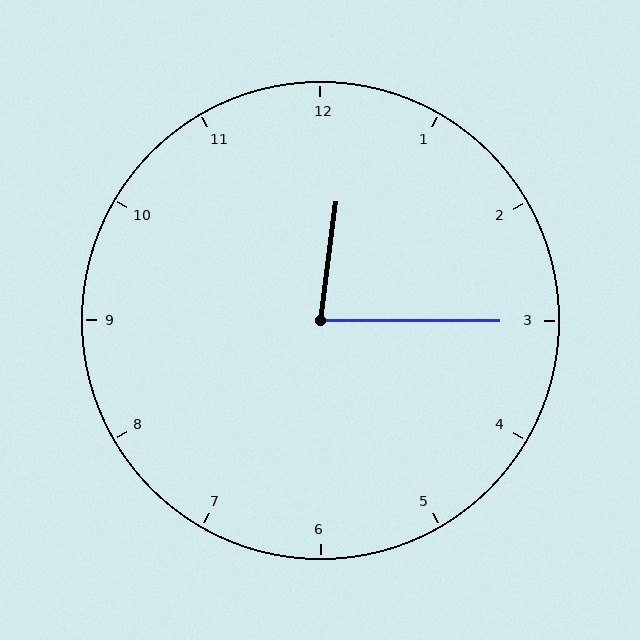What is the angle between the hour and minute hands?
Approximately 82 degrees.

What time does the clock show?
12:15.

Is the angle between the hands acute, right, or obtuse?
It is acute.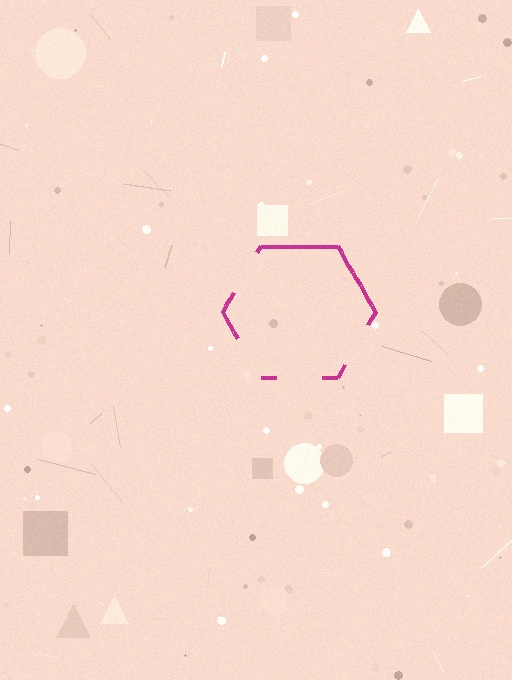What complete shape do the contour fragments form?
The contour fragments form a hexagon.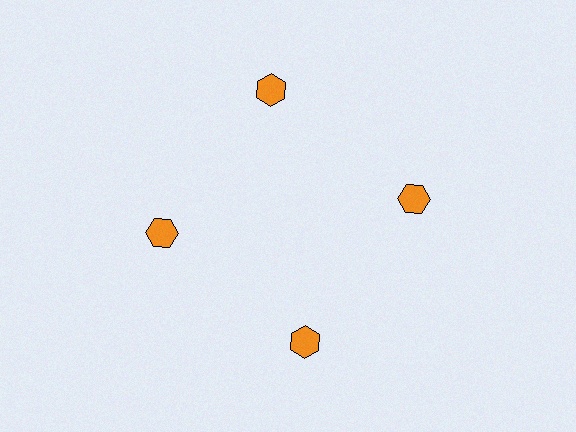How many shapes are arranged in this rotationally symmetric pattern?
There are 4 shapes, arranged in 4 groups of 1.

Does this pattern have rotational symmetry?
Yes, this pattern has 4-fold rotational symmetry. It looks the same after rotating 90 degrees around the center.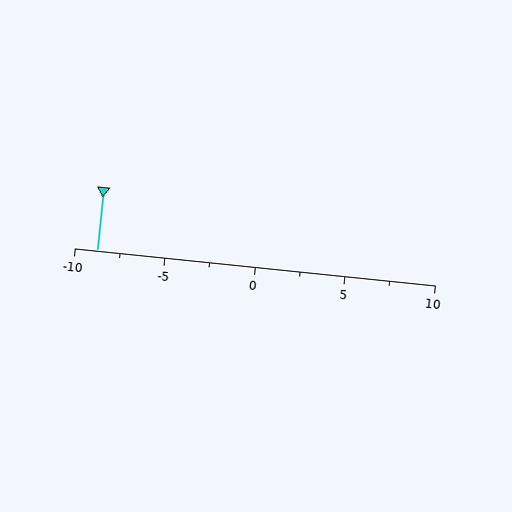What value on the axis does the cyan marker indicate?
The marker indicates approximately -8.8.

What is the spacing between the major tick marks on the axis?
The major ticks are spaced 5 apart.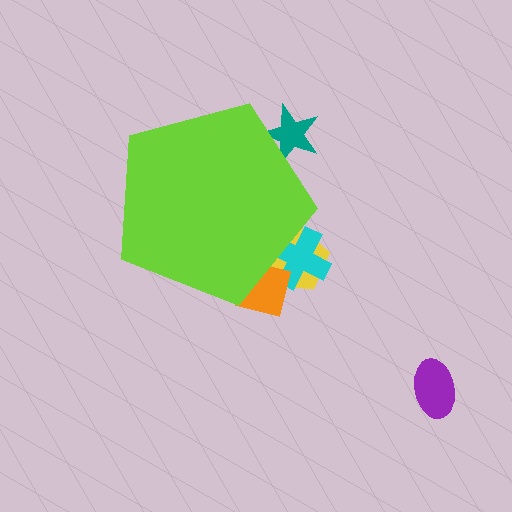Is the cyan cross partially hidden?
Yes, the cyan cross is partially hidden behind the lime pentagon.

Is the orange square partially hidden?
Yes, the orange square is partially hidden behind the lime pentagon.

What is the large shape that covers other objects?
A lime pentagon.